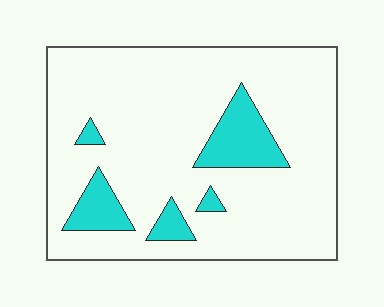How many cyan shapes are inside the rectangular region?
5.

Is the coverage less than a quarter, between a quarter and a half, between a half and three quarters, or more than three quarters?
Less than a quarter.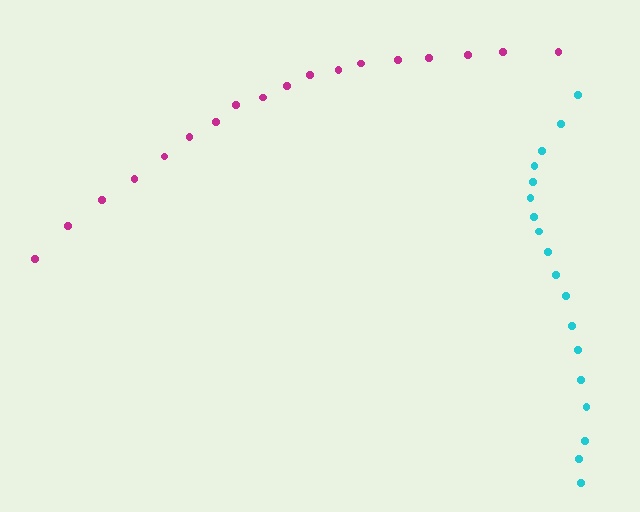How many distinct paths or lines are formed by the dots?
There are 2 distinct paths.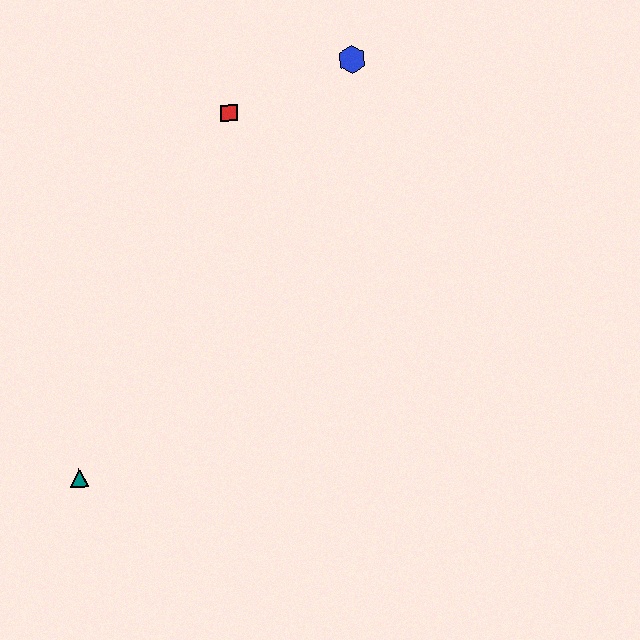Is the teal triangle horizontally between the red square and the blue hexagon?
No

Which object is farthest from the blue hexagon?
The teal triangle is farthest from the blue hexagon.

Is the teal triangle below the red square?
Yes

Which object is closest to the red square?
The blue hexagon is closest to the red square.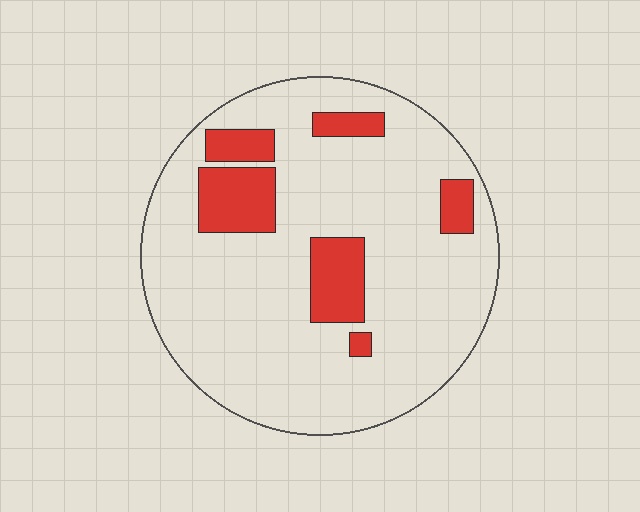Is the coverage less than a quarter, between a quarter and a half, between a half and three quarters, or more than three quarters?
Less than a quarter.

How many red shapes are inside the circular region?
6.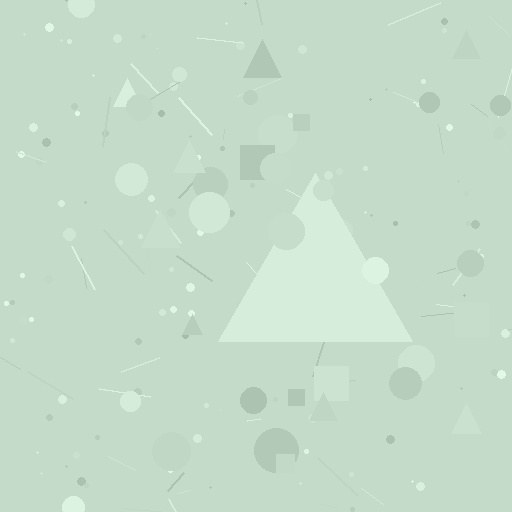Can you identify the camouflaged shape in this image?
The camouflaged shape is a triangle.